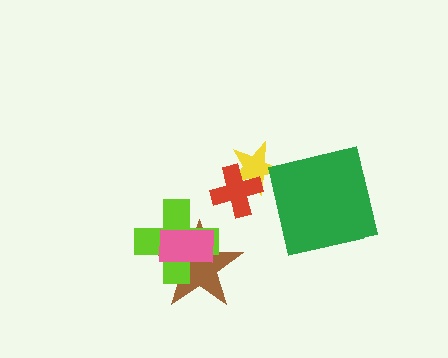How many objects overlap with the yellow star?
1 object overlaps with the yellow star.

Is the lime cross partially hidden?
Yes, it is partially covered by another shape.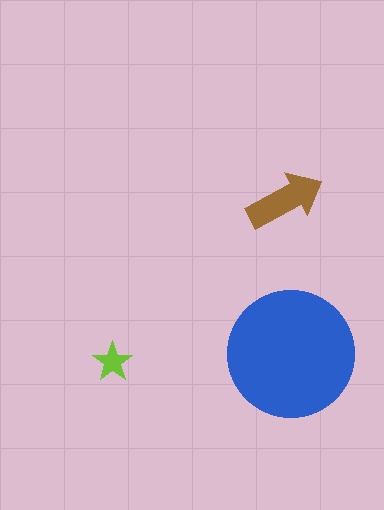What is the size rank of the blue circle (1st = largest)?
1st.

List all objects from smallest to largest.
The lime star, the brown arrow, the blue circle.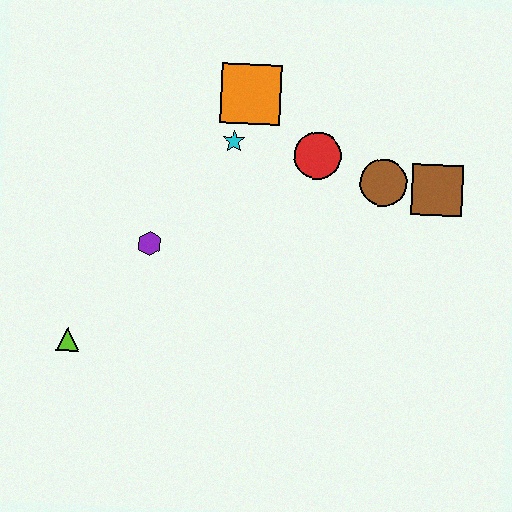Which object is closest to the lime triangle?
The purple hexagon is closest to the lime triangle.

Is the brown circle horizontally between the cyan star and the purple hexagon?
No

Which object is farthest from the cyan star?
The lime triangle is farthest from the cyan star.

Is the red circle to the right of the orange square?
Yes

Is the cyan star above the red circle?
Yes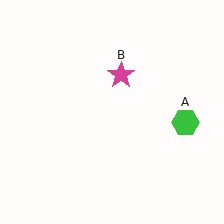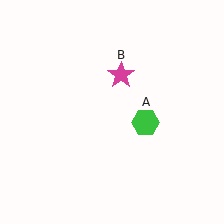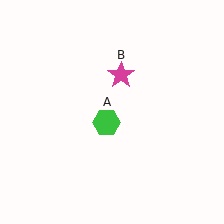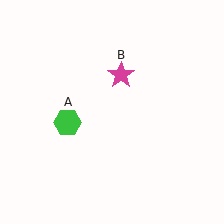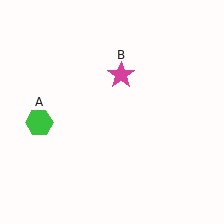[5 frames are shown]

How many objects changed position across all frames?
1 object changed position: green hexagon (object A).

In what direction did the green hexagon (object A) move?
The green hexagon (object A) moved left.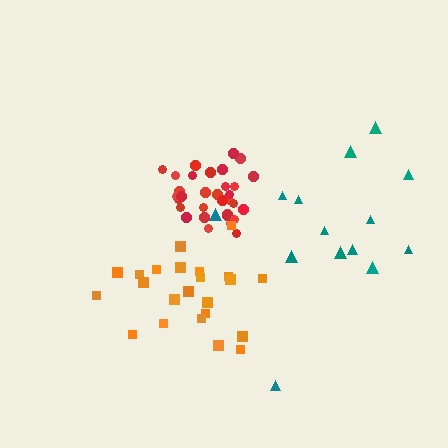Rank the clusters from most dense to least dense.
red, orange, teal.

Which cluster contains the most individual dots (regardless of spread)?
Red (32).